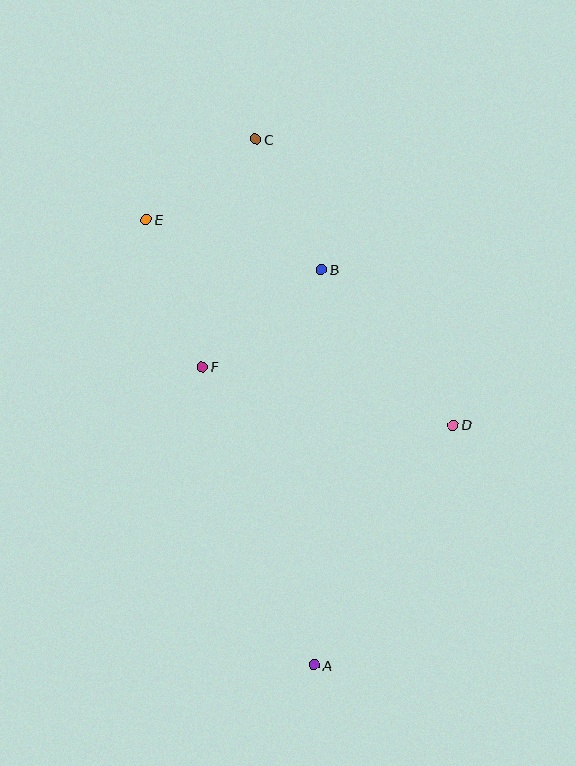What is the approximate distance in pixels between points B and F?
The distance between B and F is approximately 154 pixels.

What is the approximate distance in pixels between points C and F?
The distance between C and F is approximately 233 pixels.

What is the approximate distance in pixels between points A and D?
The distance between A and D is approximately 277 pixels.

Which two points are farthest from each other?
Points A and C are farthest from each other.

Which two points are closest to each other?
Points C and E are closest to each other.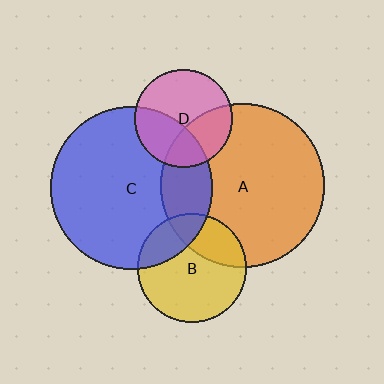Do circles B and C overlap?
Yes.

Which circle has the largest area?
Circle A (orange).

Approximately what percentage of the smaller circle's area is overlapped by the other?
Approximately 25%.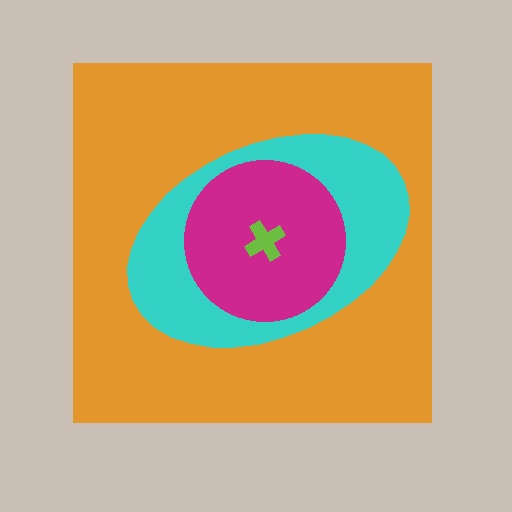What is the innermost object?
The lime cross.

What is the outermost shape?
The orange square.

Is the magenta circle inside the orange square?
Yes.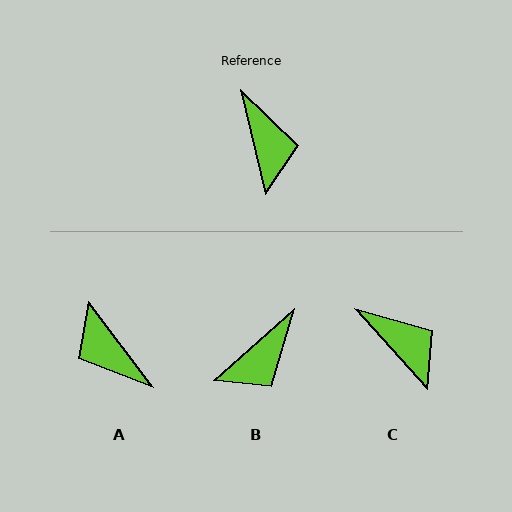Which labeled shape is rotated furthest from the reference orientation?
A, about 157 degrees away.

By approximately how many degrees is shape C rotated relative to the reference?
Approximately 29 degrees counter-clockwise.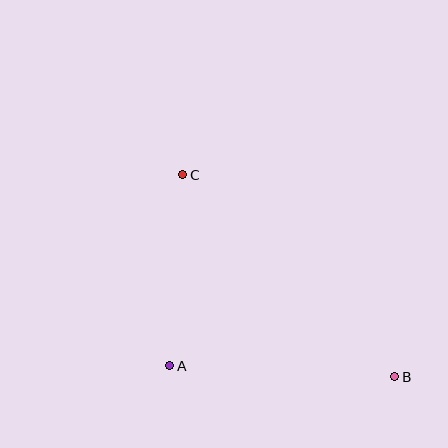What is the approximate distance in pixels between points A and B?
The distance between A and B is approximately 225 pixels.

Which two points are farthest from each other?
Points B and C are farthest from each other.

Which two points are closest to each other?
Points A and C are closest to each other.